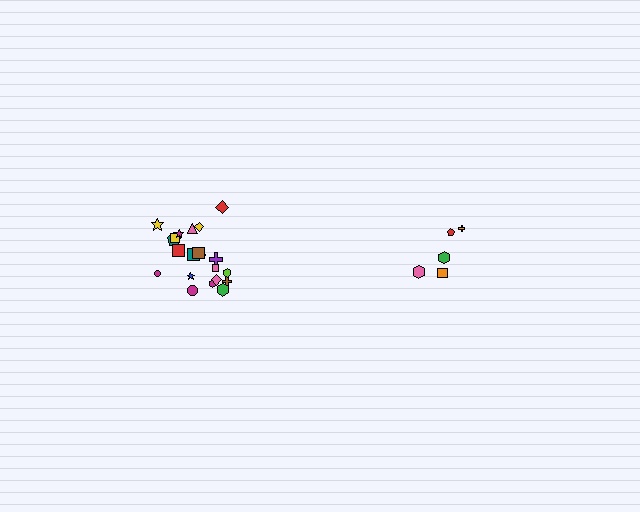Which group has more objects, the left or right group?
The left group.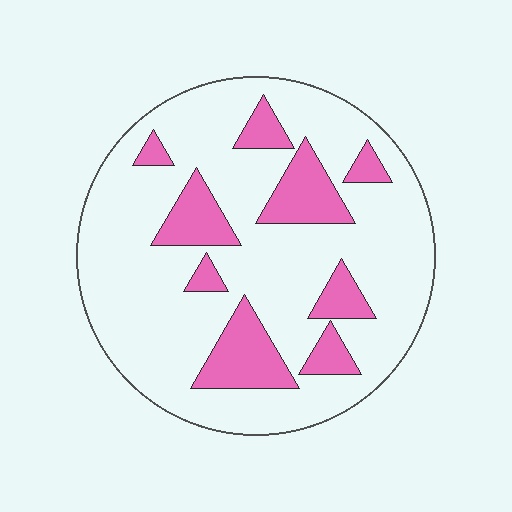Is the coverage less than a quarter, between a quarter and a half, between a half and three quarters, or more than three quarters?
Less than a quarter.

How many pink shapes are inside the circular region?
9.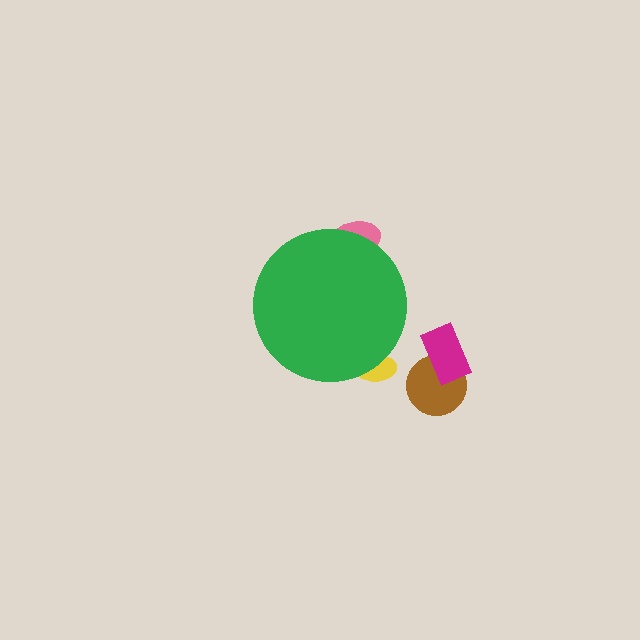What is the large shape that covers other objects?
A green circle.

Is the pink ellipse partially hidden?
Yes, the pink ellipse is partially hidden behind the green circle.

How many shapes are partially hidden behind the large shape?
2 shapes are partially hidden.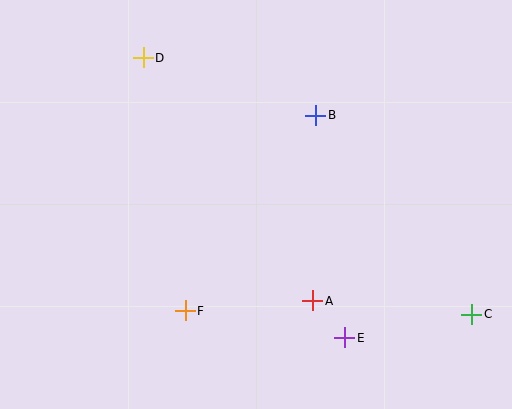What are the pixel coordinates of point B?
Point B is at (316, 115).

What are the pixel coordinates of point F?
Point F is at (185, 311).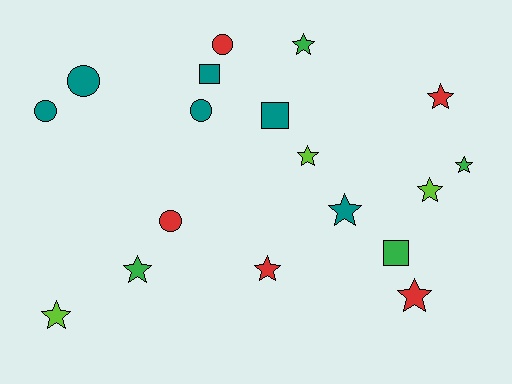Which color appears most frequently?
Teal, with 6 objects.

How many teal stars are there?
There is 1 teal star.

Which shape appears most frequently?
Star, with 10 objects.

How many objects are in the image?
There are 18 objects.